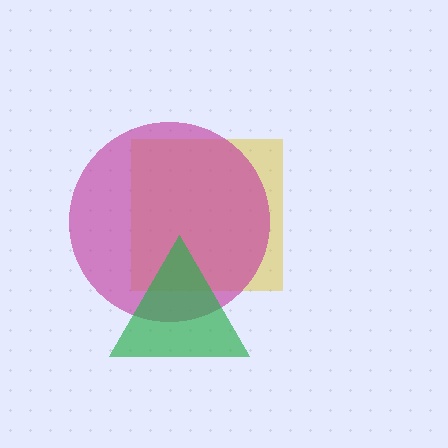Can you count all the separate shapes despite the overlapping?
Yes, there are 3 separate shapes.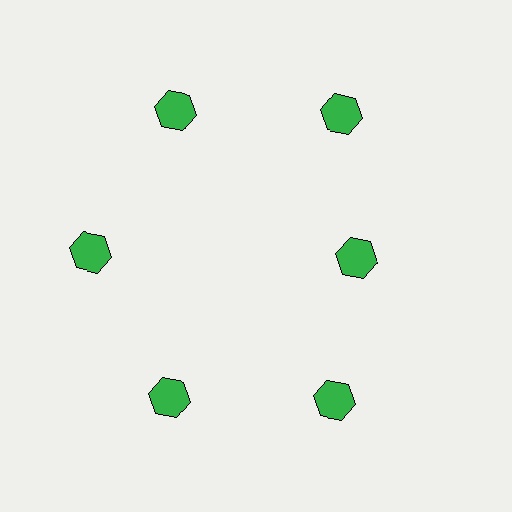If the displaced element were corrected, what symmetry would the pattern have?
It would have 6-fold rotational symmetry — the pattern would map onto itself every 60 degrees.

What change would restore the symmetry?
The symmetry would be restored by moving it outward, back onto the ring so that all 6 hexagons sit at equal angles and equal distance from the center.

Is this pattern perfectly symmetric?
No. The 6 green hexagons are arranged in a ring, but one element near the 3 o'clock position is pulled inward toward the center, breaking the 6-fold rotational symmetry.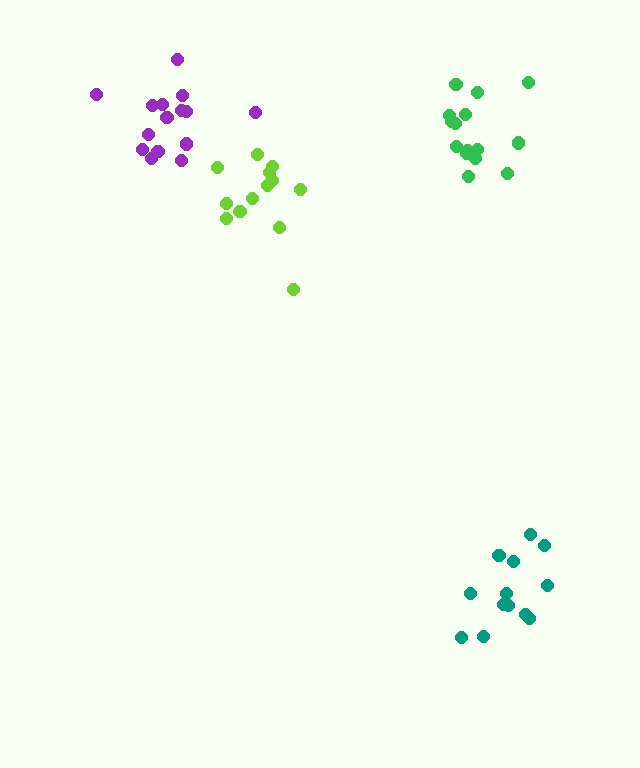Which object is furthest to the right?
The teal cluster is rightmost.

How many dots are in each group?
Group 1: 13 dots, Group 2: 15 dots, Group 3: 15 dots, Group 4: 13 dots (56 total).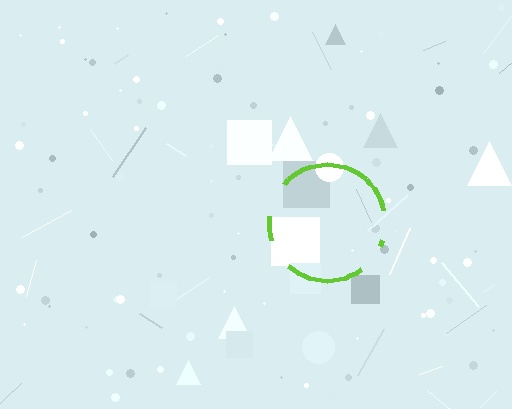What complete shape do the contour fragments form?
The contour fragments form a circle.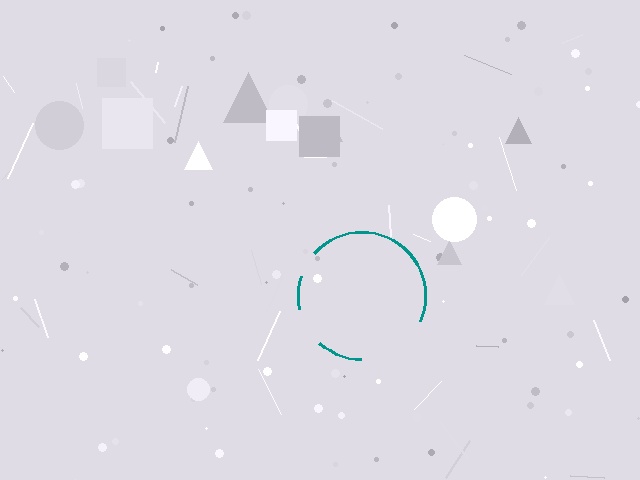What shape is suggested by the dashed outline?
The dashed outline suggests a circle.